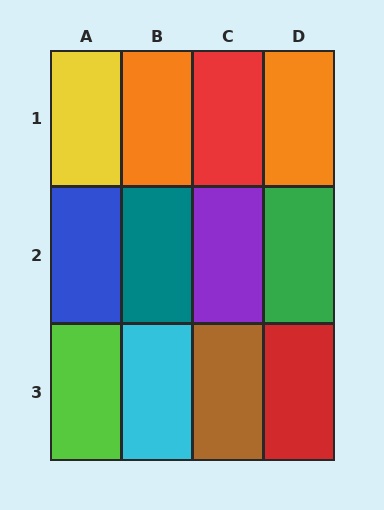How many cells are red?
2 cells are red.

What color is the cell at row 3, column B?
Cyan.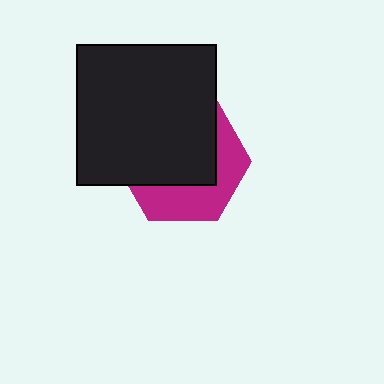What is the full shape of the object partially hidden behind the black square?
The partially hidden object is a magenta hexagon.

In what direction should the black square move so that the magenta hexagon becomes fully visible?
The black square should move up. That is the shortest direction to clear the overlap and leave the magenta hexagon fully visible.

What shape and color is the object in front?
The object in front is a black square.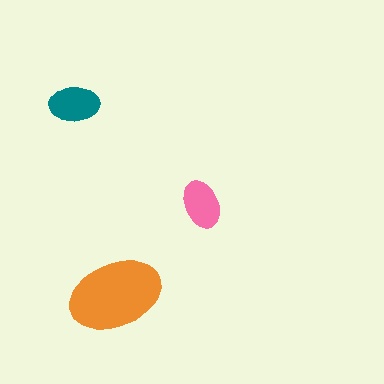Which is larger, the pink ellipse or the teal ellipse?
The teal one.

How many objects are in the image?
There are 3 objects in the image.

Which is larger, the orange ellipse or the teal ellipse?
The orange one.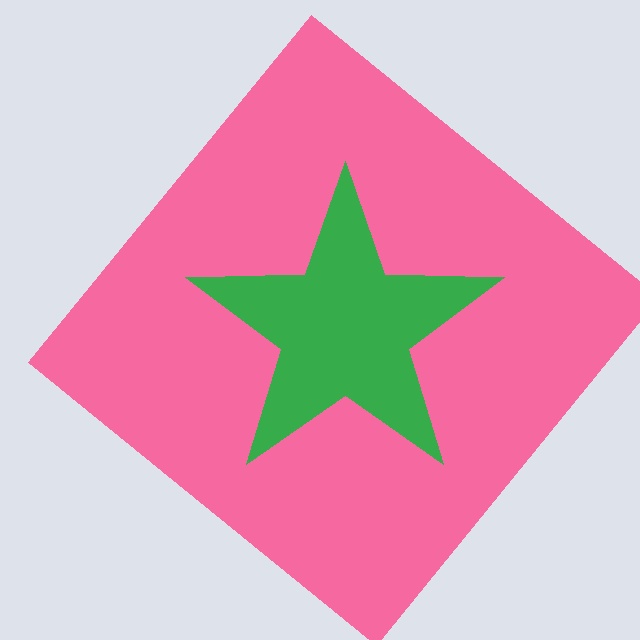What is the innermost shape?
The green star.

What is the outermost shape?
The pink diamond.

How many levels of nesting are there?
2.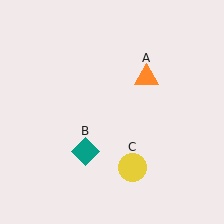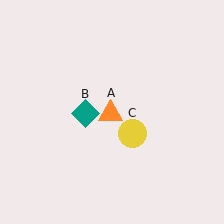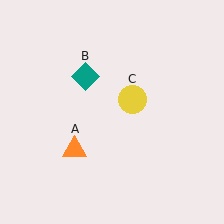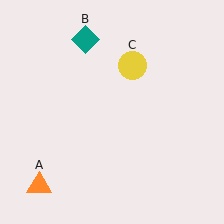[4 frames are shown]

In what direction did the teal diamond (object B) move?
The teal diamond (object B) moved up.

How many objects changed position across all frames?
3 objects changed position: orange triangle (object A), teal diamond (object B), yellow circle (object C).